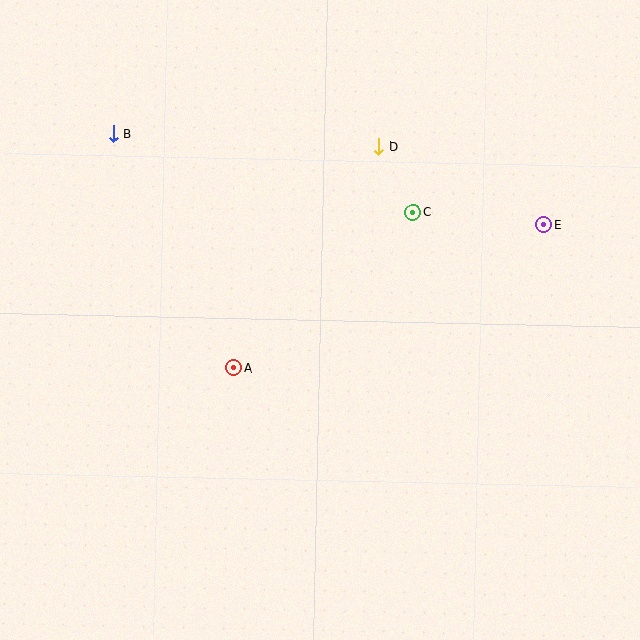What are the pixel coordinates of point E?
Point E is at (544, 225).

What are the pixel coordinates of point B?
Point B is at (113, 134).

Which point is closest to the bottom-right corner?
Point E is closest to the bottom-right corner.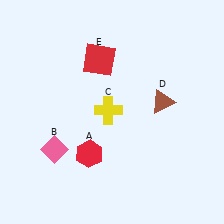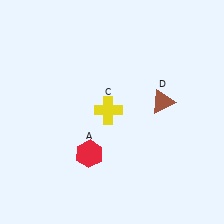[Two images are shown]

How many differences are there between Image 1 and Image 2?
There are 2 differences between the two images.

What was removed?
The red square (E), the pink diamond (B) were removed in Image 2.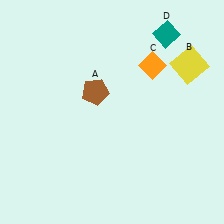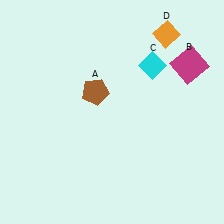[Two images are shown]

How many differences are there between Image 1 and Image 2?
There are 3 differences between the two images.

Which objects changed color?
B changed from yellow to magenta. C changed from orange to cyan. D changed from teal to orange.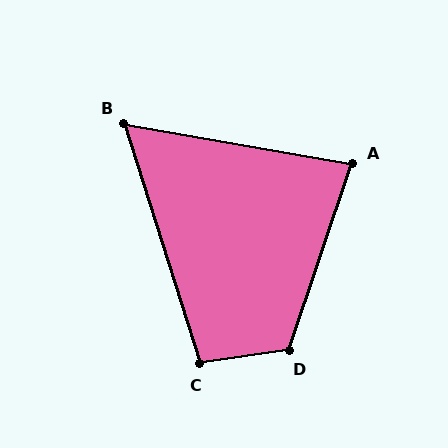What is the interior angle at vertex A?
Approximately 81 degrees (acute).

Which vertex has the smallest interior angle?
B, at approximately 63 degrees.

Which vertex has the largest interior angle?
D, at approximately 117 degrees.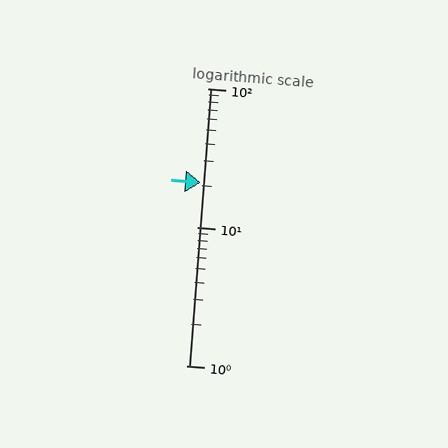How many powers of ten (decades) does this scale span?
The scale spans 2 decades, from 1 to 100.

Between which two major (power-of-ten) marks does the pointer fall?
The pointer is between 10 and 100.